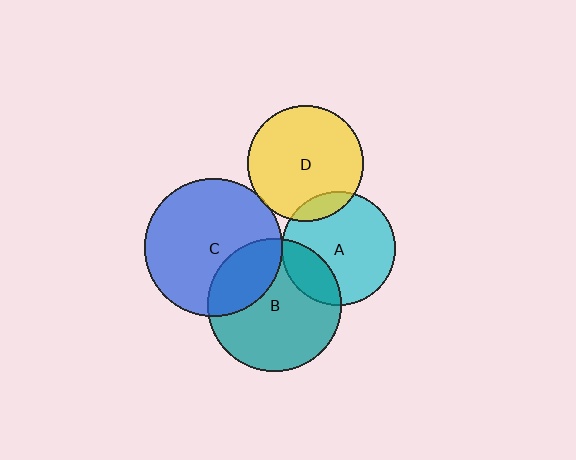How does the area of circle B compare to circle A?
Approximately 1.4 times.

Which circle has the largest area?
Circle C (blue).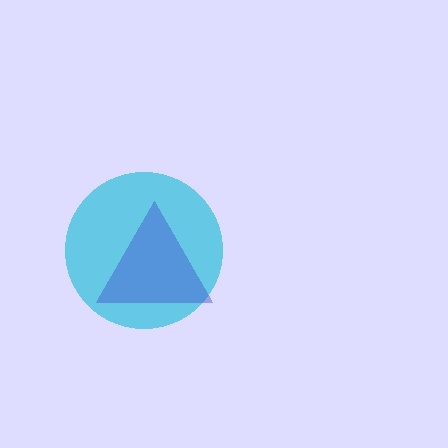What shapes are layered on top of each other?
The layered shapes are: a cyan circle, a blue triangle.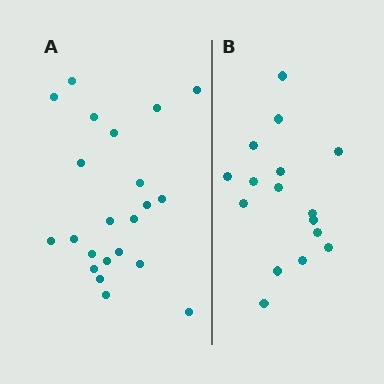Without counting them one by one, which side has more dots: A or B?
Region A (the left region) has more dots.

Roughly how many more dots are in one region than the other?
Region A has about 6 more dots than region B.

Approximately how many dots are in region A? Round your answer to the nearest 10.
About 20 dots. (The exact count is 22, which rounds to 20.)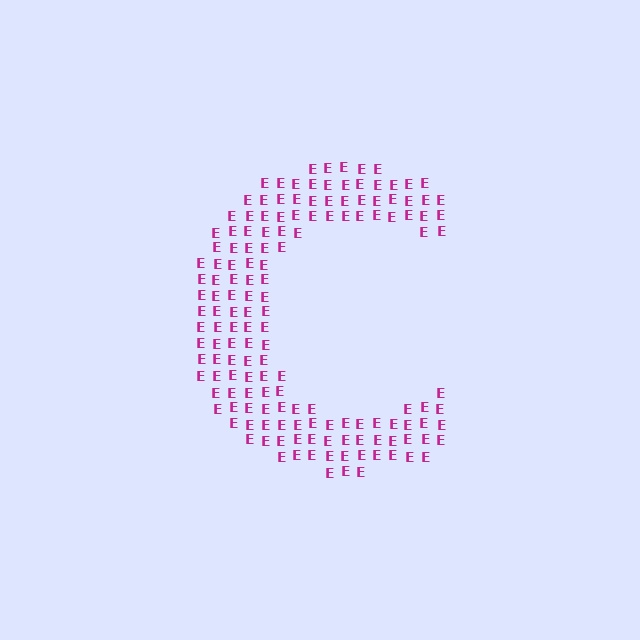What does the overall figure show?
The overall figure shows the letter C.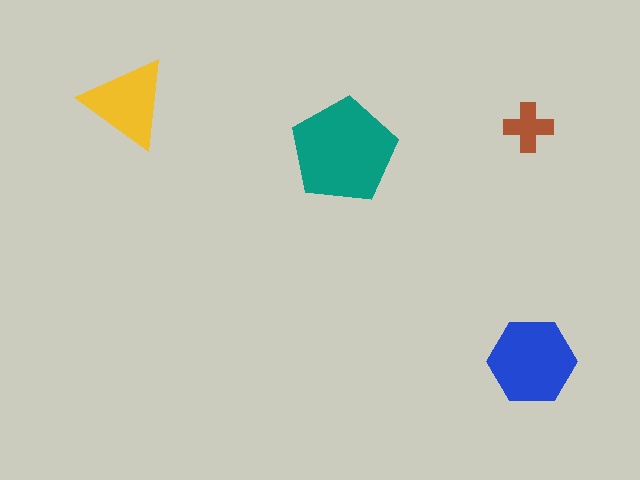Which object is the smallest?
The brown cross.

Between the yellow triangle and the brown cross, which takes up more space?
The yellow triangle.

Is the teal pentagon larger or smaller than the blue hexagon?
Larger.